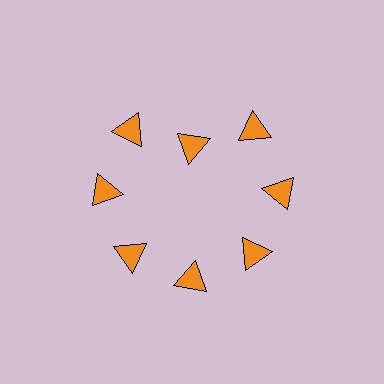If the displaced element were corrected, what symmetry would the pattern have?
It would have 8-fold rotational symmetry — the pattern would map onto itself every 45 degrees.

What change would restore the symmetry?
The symmetry would be restored by moving it outward, back onto the ring so that all 8 triangles sit at equal angles and equal distance from the center.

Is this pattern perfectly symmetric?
No. The 8 orange triangles are arranged in a ring, but one element near the 12 o'clock position is pulled inward toward the center, breaking the 8-fold rotational symmetry.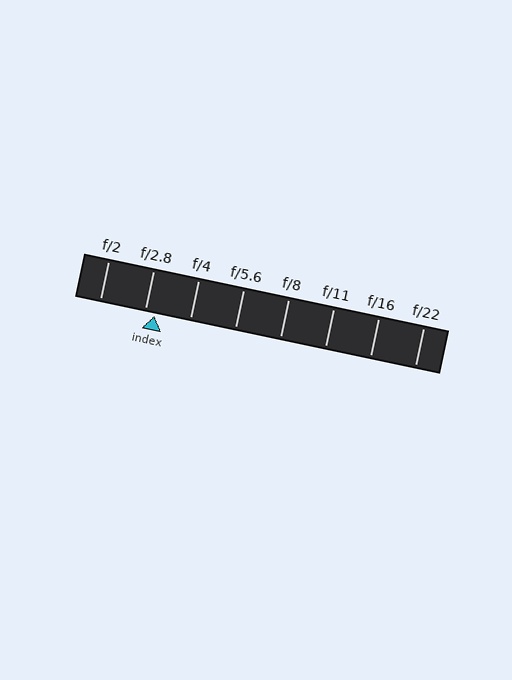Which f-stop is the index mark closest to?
The index mark is closest to f/2.8.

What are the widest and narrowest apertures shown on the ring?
The widest aperture shown is f/2 and the narrowest is f/22.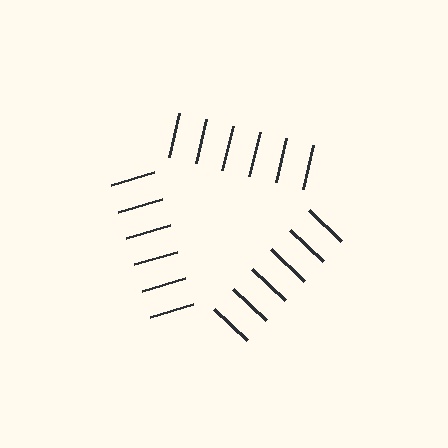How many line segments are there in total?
18 — 6 along each of the 3 edges.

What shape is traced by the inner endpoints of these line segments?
An illusory triangle — the line segments terminate on its edges but no continuous stroke is drawn.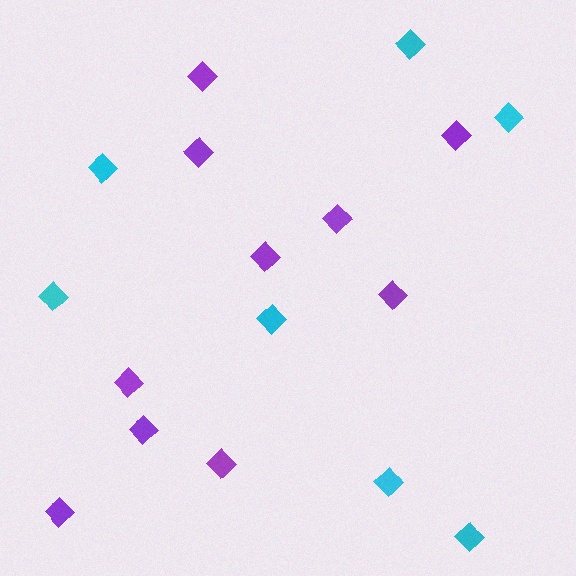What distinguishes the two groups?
There are 2 groups: one group of purple diamonds (10) and one group of cyan diamonds (7).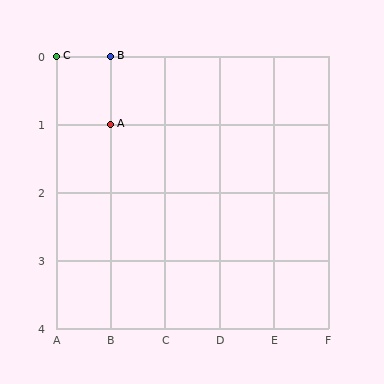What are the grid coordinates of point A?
Point A is at grid coordinates (B, 1).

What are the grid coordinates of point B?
Point B is at grid coordinates (B, 0).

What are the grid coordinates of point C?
Point C is at grid coordinates (A, 0).